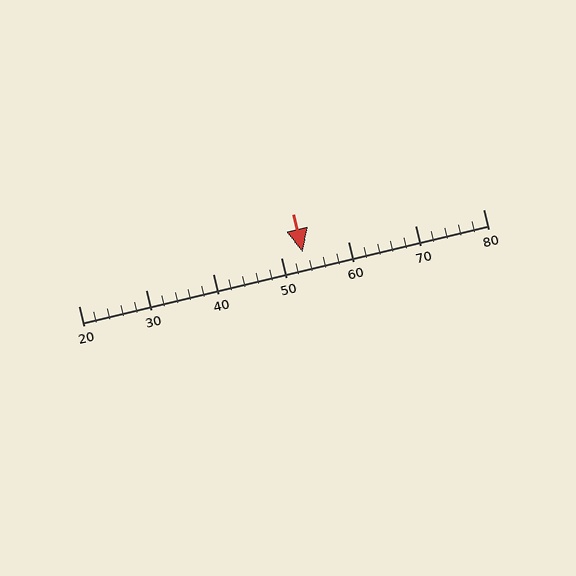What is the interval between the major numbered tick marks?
The major tick marks are spaced 10 units apart.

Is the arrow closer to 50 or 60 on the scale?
The arrow is closer to 50.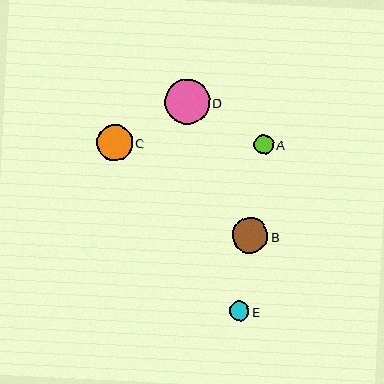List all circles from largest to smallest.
From largest to smallest: D, C, B, E, A.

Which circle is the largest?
Circle D is the largest with a size of approximately 45 pixels.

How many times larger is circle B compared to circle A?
Circle B is approximately 1.9 times the size of circle A.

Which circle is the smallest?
Circle A is the smallest with a size of approximately 19 pixels.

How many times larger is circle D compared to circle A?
Circle D is approximately 2.4 times the size of circle A.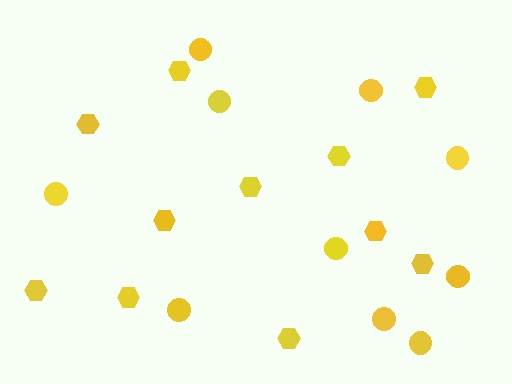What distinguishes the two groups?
There are 2 groups: one group of hexagons (11) and one group of circles (10).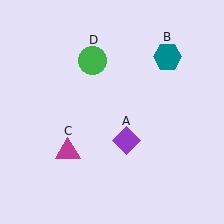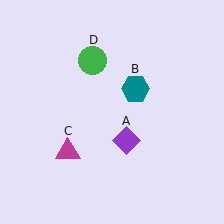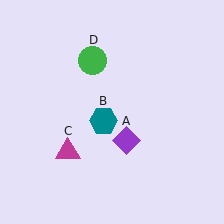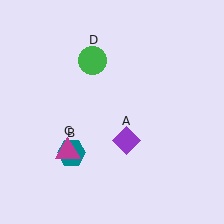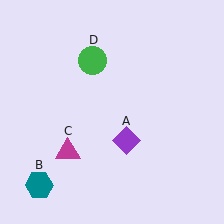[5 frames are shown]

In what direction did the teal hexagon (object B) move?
The teal hexagon (object B) moved down and to the left.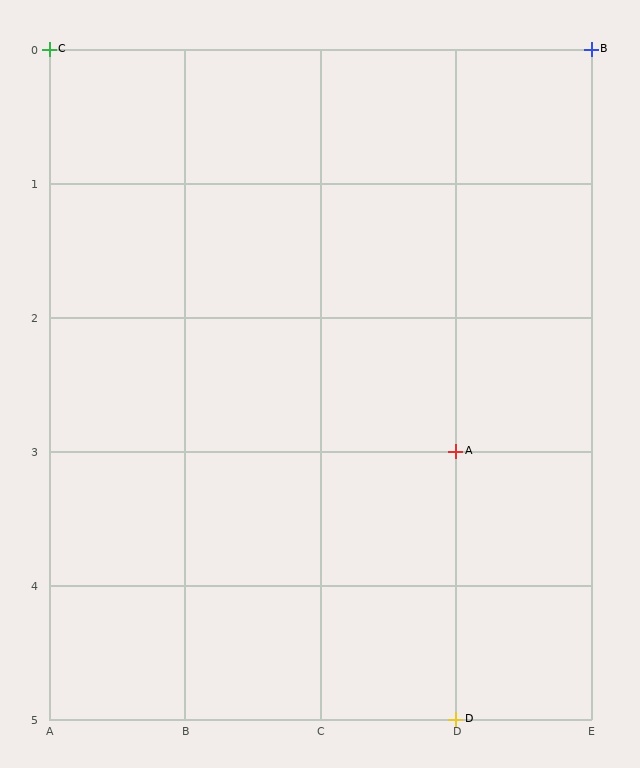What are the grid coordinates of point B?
Point B is at grid coordinates (E, 0).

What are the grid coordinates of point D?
Point D is at grid coordinates (D, 5).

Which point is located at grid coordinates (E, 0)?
Point B is at (E, 0).